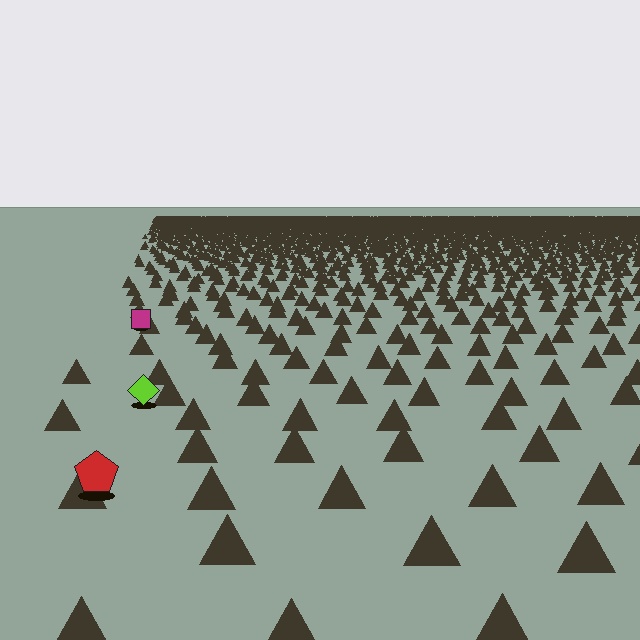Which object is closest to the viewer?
The red pentagon is closest. The texture marks near it are larger and more spread out.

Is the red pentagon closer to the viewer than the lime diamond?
Yes. The red pentagon is closer — you can tell from the texture gradient: the ground texture is coarser near it.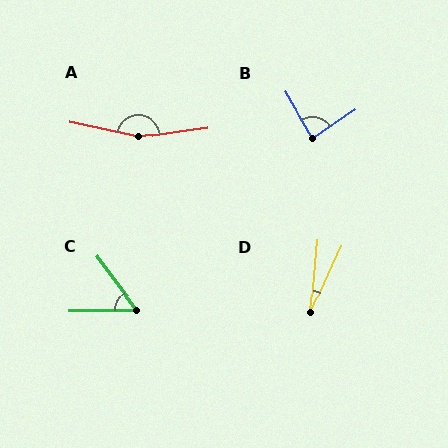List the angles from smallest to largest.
D (20°), C (54°), B (86°), A (160°).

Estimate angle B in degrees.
Approximately 86 degrees.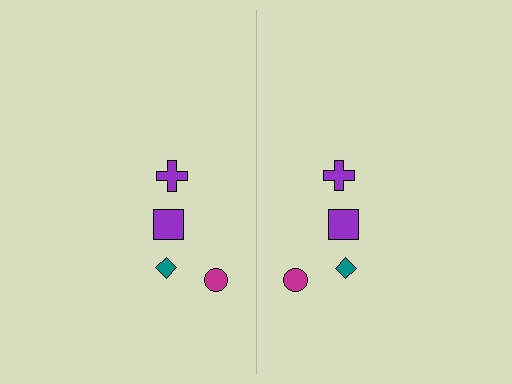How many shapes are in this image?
There are 8 shapes in this image.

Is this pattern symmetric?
Yes, this pattern has bilateral (reflection) symmetry.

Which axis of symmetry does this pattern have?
The pattern has a vertical axis of symmetry running through the center of the image.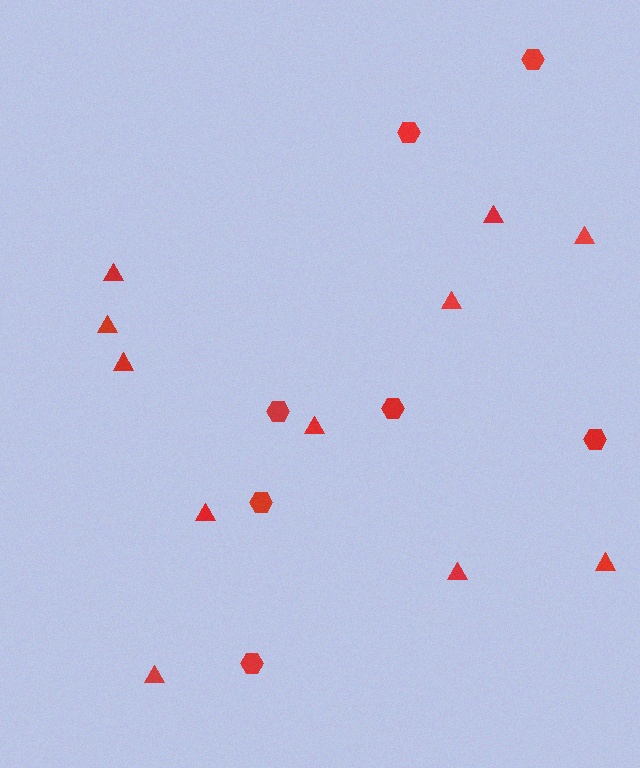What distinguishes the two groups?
There are 2 groups: one group of hexagons (7) and one group of triangles (11).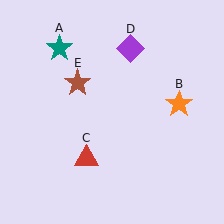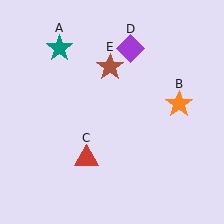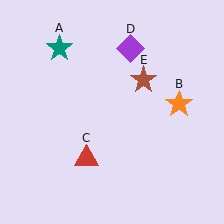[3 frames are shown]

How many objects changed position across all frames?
1 object changed position: brown star (object E).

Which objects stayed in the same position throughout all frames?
Teal star (object A) and orange star (object B) and red triangle (object C) and purple diamond (object D) remained stationary.